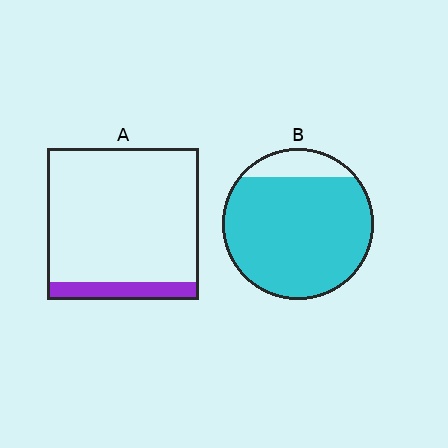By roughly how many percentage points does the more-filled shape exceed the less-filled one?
By roughly 75 percentage points (B over A).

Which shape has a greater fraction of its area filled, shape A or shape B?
Shape B.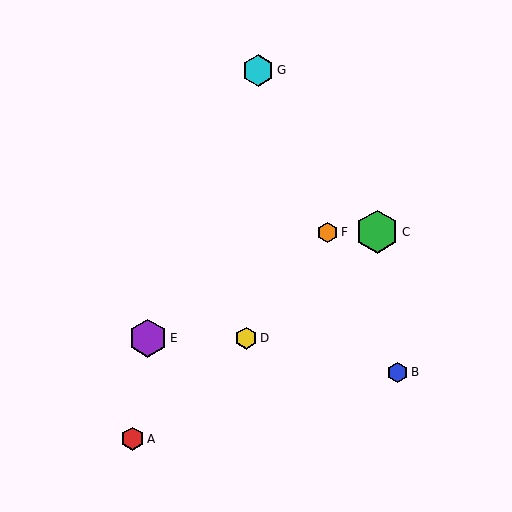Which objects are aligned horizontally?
Objects D, E are aligned horizontally.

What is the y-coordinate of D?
Object D is at y≈338.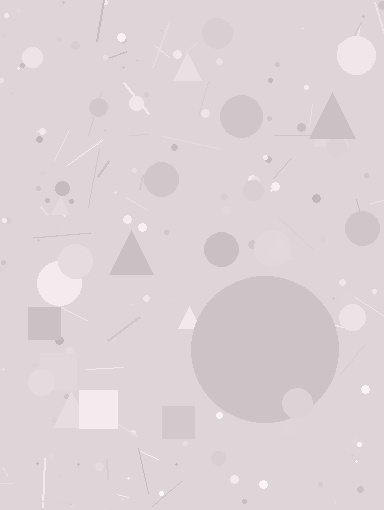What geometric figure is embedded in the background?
A circle is embedded in the background.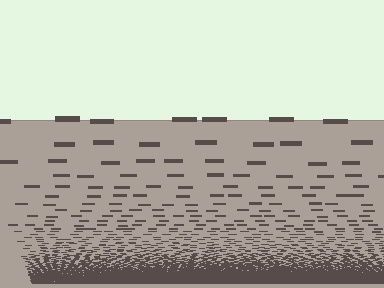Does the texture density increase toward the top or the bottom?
Density increases toward the bottom.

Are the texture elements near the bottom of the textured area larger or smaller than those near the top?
Smaller. The gradient is inverted — elements near the bottom are smaller and denser.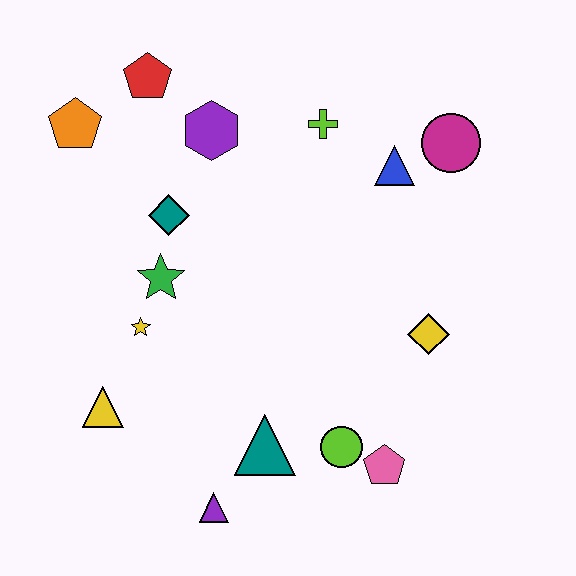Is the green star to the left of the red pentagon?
No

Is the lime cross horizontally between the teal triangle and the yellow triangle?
No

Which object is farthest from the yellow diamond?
The orange pentagon is farthest from the yellow diamond.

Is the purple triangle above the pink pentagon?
No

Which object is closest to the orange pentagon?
The red pentagon is closest to the orange pentagon.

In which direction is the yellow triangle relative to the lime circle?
The yellow triangle is to the left of the lime circle.